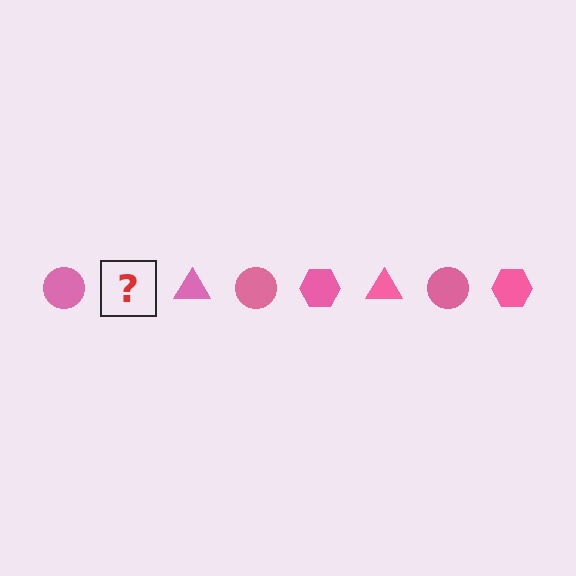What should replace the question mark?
The question mark should be replaced with a pink hexagon.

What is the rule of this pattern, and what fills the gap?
The rule is that the pattern cycles through circle, hexagon, triangle shapes in pink. The gap should be filled with a pink hexagon.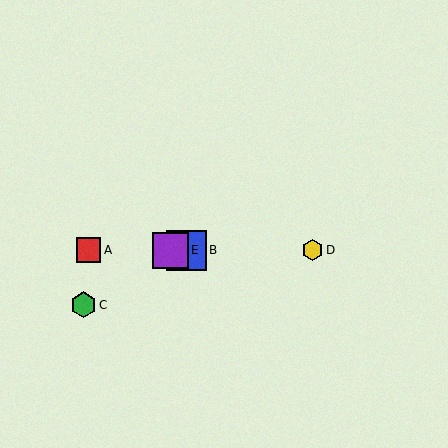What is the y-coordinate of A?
Object A is at y≈250.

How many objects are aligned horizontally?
4 objects (A, B, D, E) are aligned horizontally.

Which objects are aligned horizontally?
Objects A, B, D, E are aligned horizontally.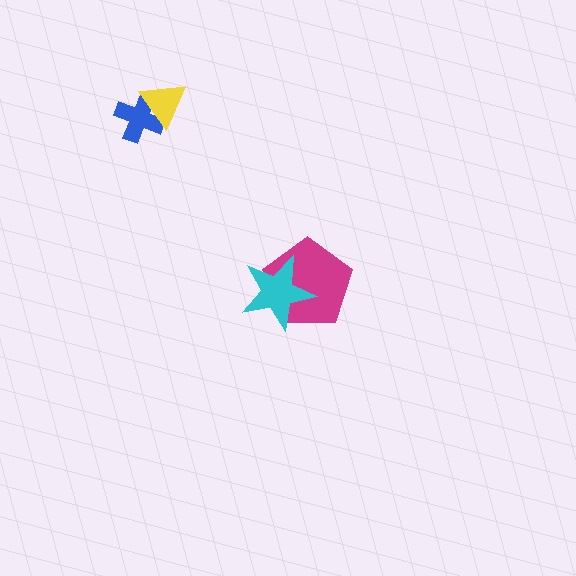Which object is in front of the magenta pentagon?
The cyan star is in front of the magenta pentagon.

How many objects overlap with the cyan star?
1 object overlaps with the cyan star.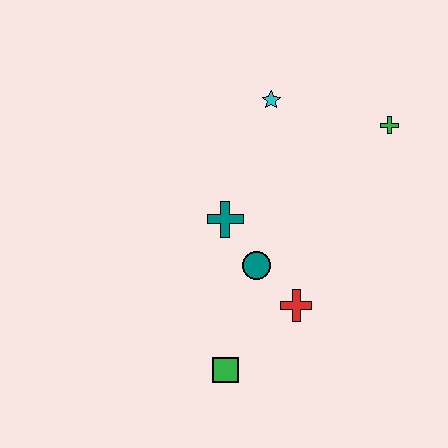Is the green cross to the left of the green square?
No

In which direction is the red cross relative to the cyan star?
The red cross is below the cyan star.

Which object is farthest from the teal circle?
The green cross is farthest from the teal circle.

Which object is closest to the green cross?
The cyan star is closest to the green cross.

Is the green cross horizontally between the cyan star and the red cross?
No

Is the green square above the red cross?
No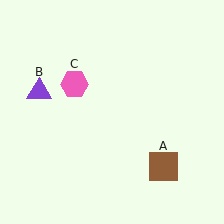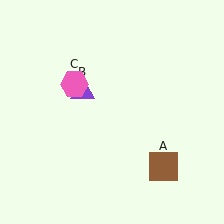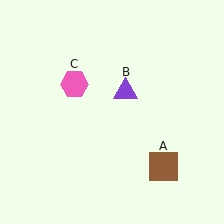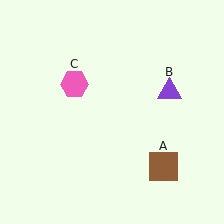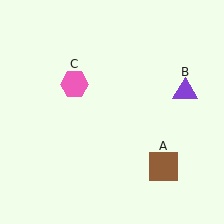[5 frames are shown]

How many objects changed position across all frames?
1 object changed position: purple triangle (object B).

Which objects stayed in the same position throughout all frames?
Brown square (object A) and pink hexagon (object C) remained stationary.